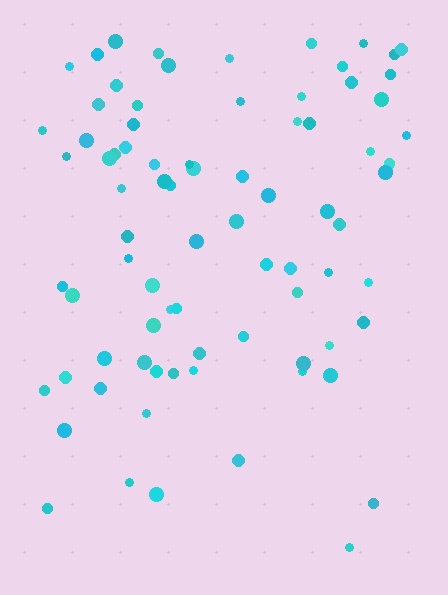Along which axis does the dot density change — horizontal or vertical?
Vertical.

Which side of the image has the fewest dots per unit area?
The bottom.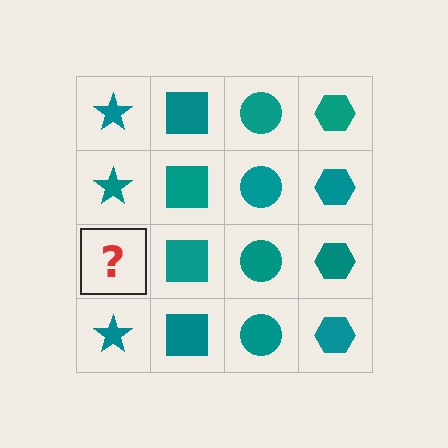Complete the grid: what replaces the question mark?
The question mark should be replaced with a teal star.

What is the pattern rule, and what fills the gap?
The rule is that each column has a consistent shape. The gap should be filled with a teal star.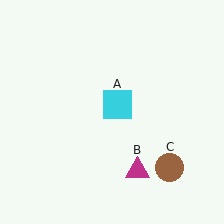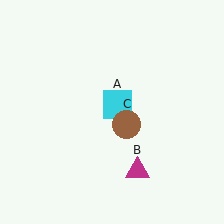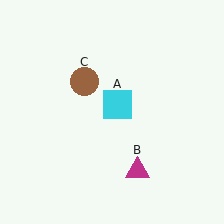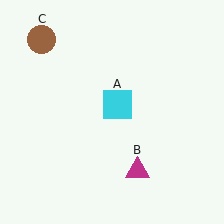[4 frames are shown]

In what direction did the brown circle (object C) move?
The brown circle (object C) moved up and to the left.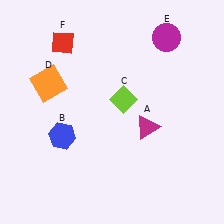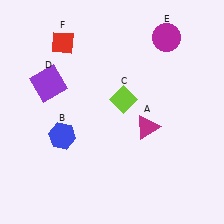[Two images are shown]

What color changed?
The square (D) changed from orange in Image 1 to purple in Image 2.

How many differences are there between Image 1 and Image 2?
There is 1 difference between the two images.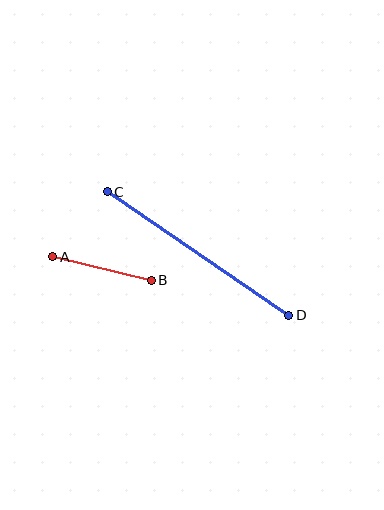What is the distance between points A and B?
The distance is approximately 101 pixels.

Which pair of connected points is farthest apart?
Points C and D are farthest apart.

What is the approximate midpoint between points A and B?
The midpoint is at approximately (102, 268) pixels.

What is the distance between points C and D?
The distance is approximately 220 pixels.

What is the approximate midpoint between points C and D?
The midpoint is at approximately (198, 253) pixels.